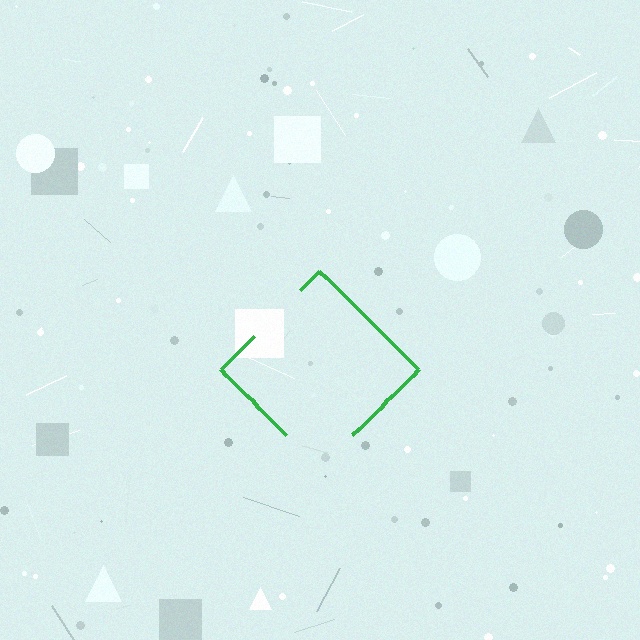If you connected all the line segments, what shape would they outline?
They would outline a diamond.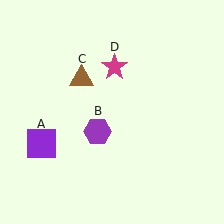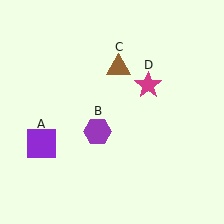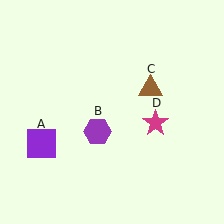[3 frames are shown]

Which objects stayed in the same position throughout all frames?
Purple square (object A) and purple hexagon (object B) remained stationary.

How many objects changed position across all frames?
2 objects changed position: brown triangle (object C), magenta star (object D).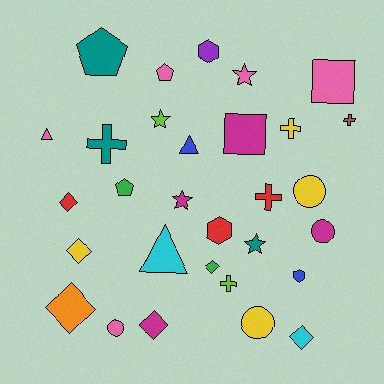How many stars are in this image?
There are 4 stars.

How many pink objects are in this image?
There are 5 pink objects.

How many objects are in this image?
There are 30 objects.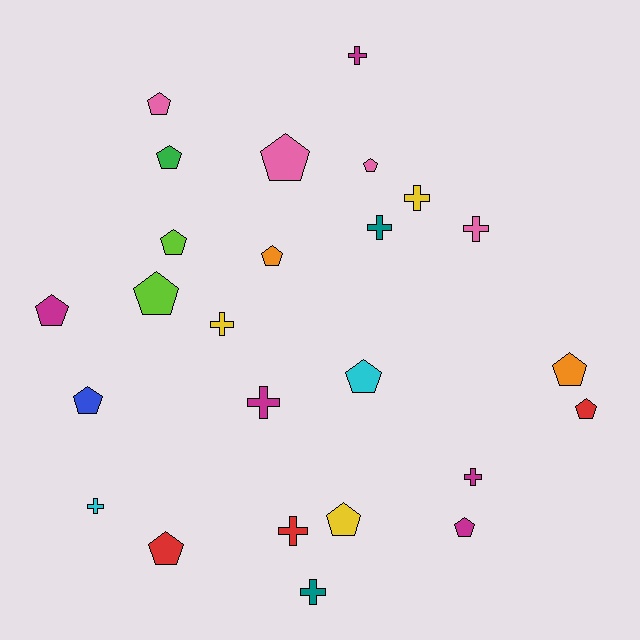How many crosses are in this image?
There are 10 crosses.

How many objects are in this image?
There are 25 objects.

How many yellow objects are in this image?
There are 3 yellow objects.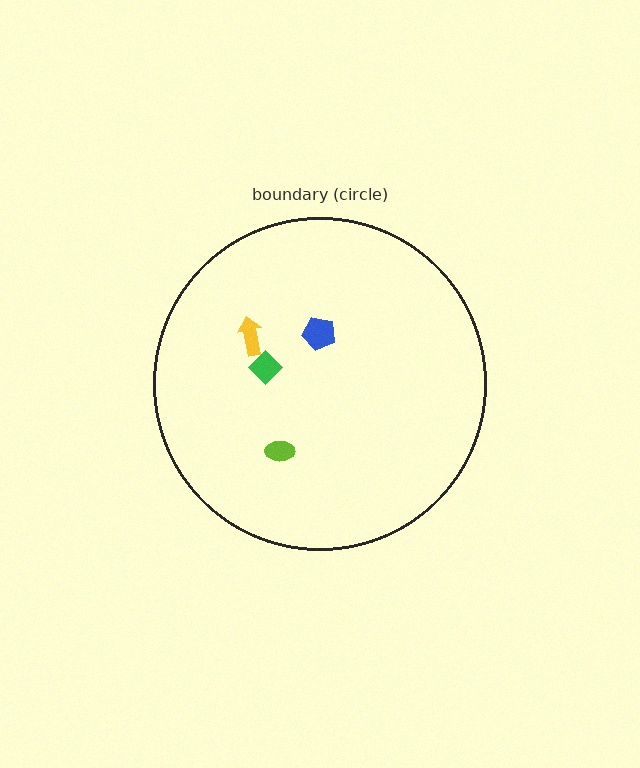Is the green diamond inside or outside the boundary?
Inside.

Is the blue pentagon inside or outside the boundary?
Inside.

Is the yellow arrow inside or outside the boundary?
Inside.